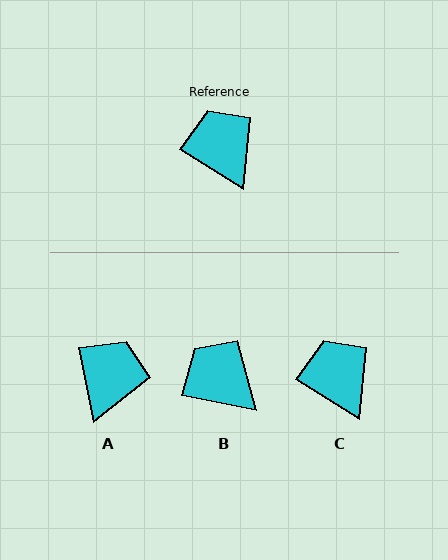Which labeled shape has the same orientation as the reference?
C.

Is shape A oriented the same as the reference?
No, it is off by about 46 degrees.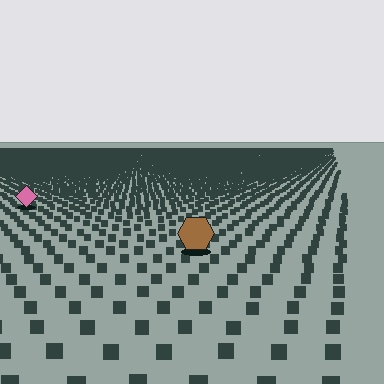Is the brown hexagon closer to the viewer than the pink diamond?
Yes. The brown hexagon is closer — you can tell from the texture gradient: the ground texture is coarser near it.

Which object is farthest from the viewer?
The pink diamond is farthest from the viewer. It appears smaller and the ground texture around it is denser.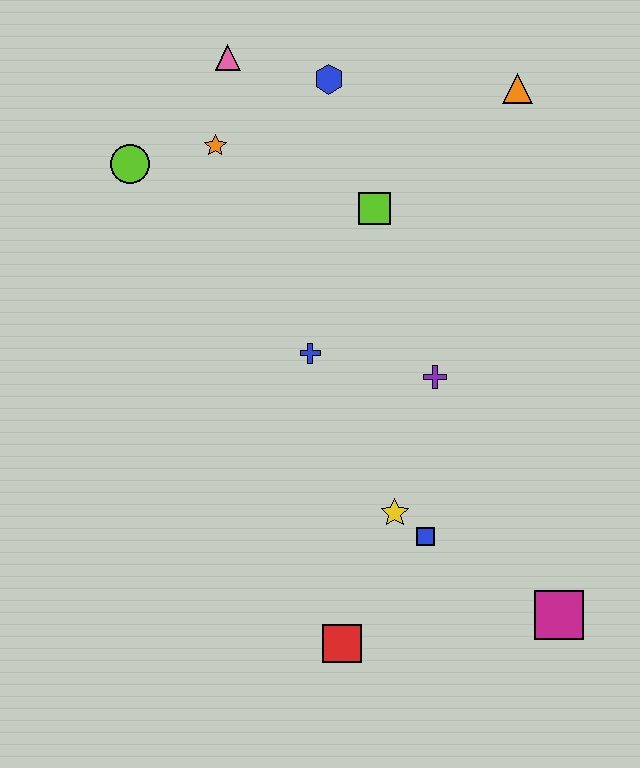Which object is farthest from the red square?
The pink triangle is farthest from the red square.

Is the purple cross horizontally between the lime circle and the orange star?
No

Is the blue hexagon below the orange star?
No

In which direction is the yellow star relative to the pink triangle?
The yellow star is below the pink triangle.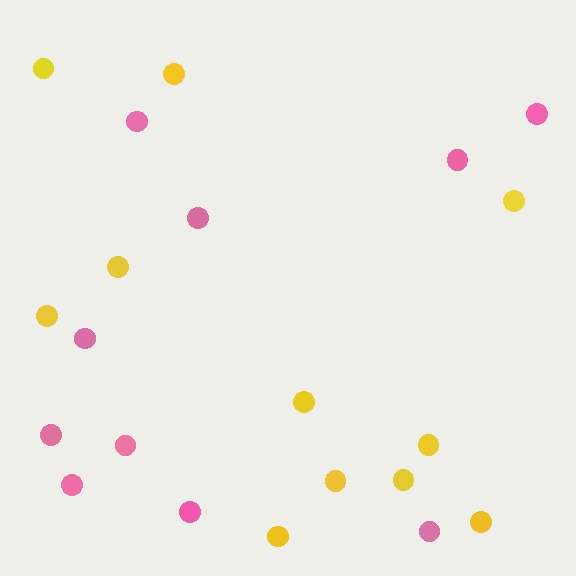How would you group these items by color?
There are 2 groups: one group of pink circles (10) and one group of yellow circles (11).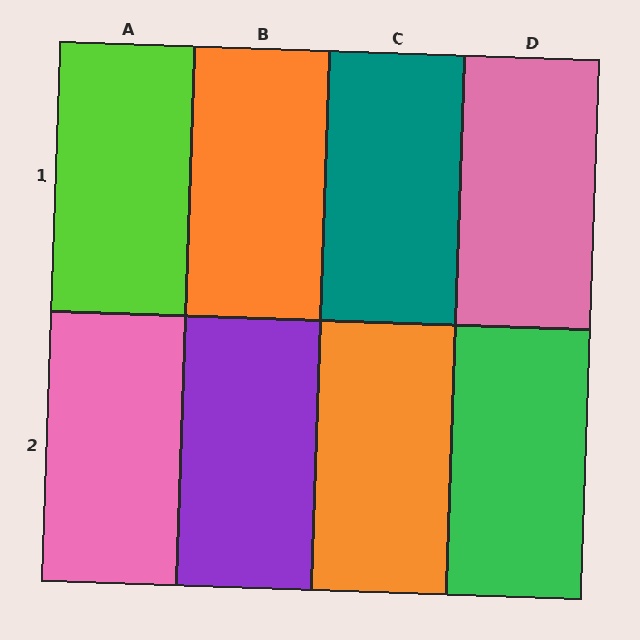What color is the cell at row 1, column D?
Pink.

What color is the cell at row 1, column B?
Orange.